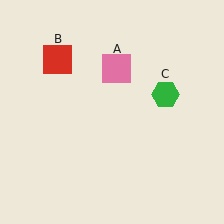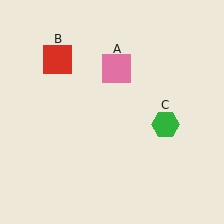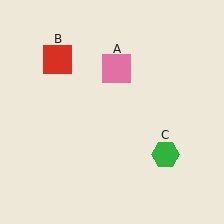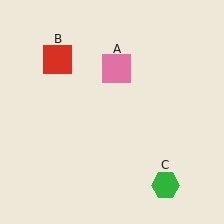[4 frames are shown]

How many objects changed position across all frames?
1 object changed position: green hexagon (object C).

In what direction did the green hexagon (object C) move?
The green hexagon (object C) moved down.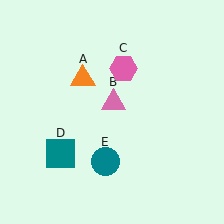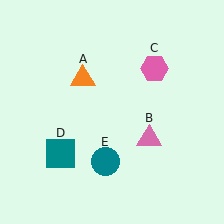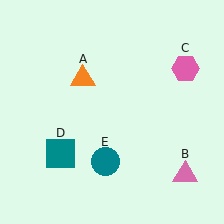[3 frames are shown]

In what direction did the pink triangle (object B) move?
The pink triangle (object B) moved down and to the right.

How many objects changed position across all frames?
2 objects changed position: pink triangle (object B), pink hexagon (object C).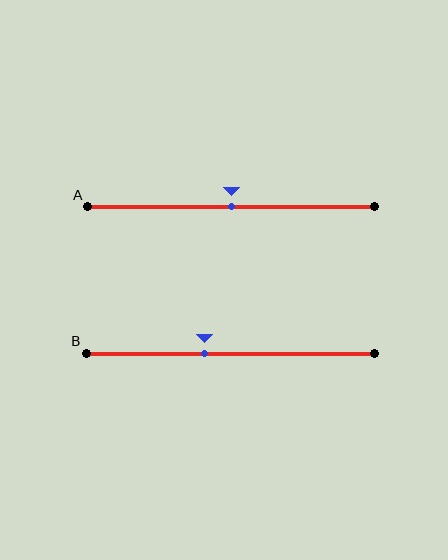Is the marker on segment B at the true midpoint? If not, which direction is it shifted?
No, the marker on segment B is shifted to the left by about 9% of the segment length.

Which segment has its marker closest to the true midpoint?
Segment A has its marker closest to the true midpoint.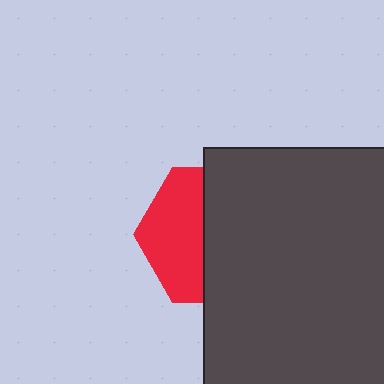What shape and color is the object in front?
The object in front is a dark gray rectangle.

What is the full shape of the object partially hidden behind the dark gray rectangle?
The partially hidden object is a red hexagon.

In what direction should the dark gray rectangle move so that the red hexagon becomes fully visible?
The dark gray rectangle should move right. That is the shortest direction to clear the overlap and leave the red hexagon fully visible.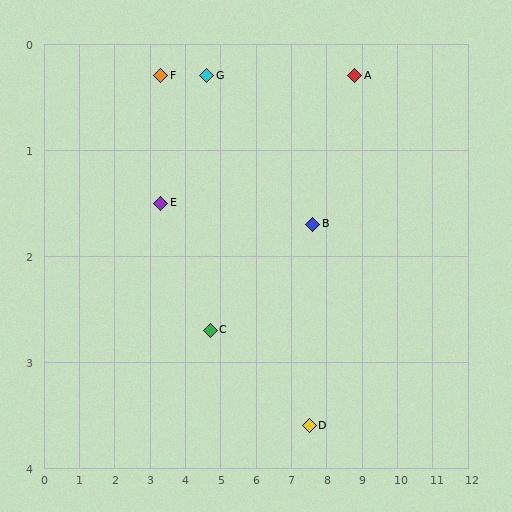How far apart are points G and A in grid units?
Points G and A are about 4.2 grid units apart.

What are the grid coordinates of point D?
Point D is at approximately (7.5, 3.6).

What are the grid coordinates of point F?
Point F is at approximately (3.3, 0.3).